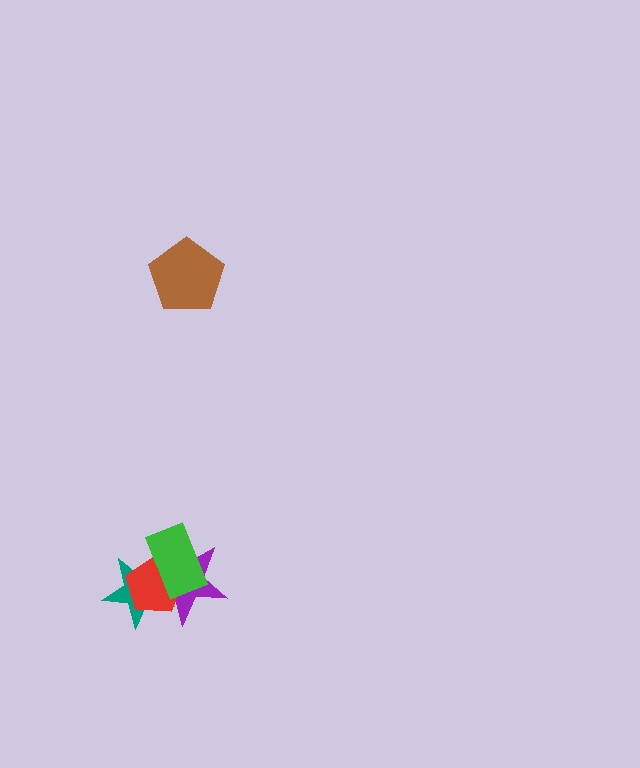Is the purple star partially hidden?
Yes, it is partially covered by another shape.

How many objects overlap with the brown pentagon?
0 objects overlap with the brown pentagon.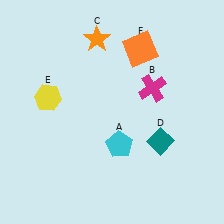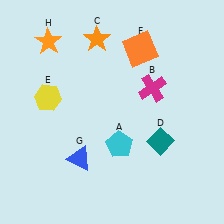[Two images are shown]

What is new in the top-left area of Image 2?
An orange star (H) was added in the top-left area of Image 2.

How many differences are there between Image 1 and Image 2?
There are 2 differences between the two images.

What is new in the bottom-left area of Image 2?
A blue triangle (G) was added in the bottom-left area of Image 2.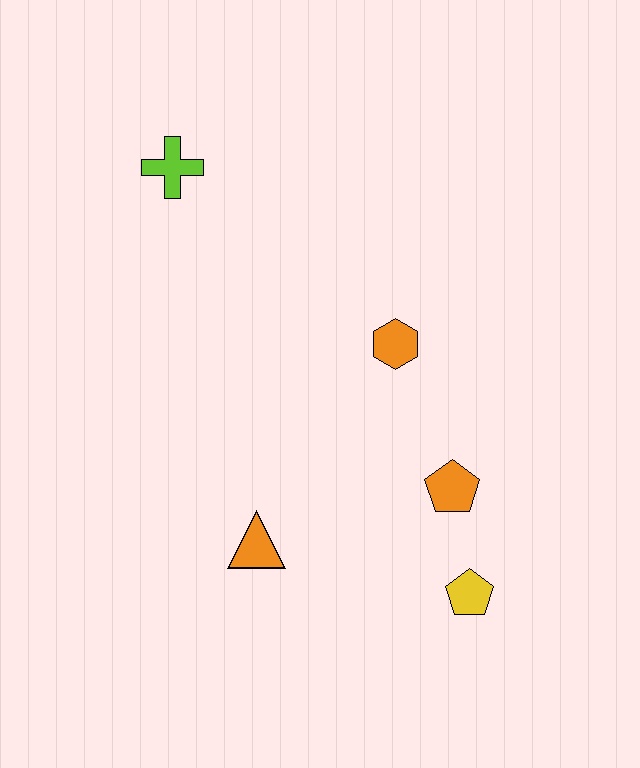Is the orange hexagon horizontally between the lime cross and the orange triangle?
No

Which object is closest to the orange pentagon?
The yellow pentagon is closest to the orange pentagon.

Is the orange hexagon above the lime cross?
No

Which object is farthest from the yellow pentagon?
The lime cross is farthest from the yellow pentagon.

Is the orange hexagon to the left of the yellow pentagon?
Yes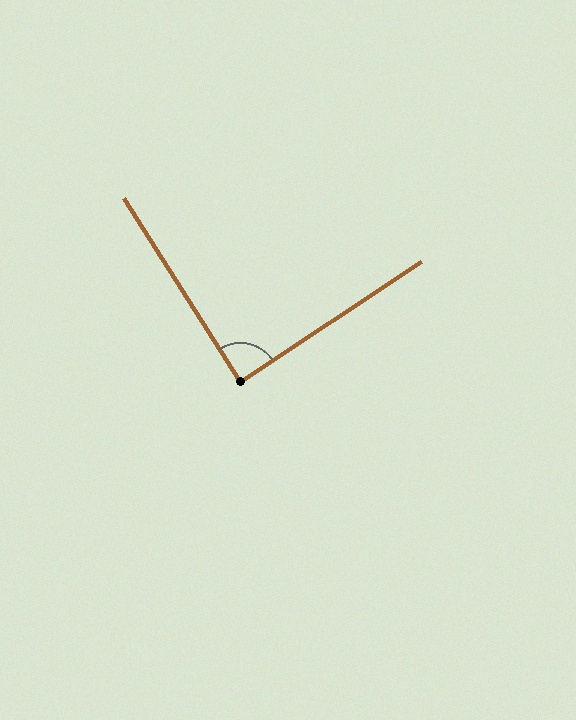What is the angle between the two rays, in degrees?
Approximately 89 degrees.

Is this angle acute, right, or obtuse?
It is approximately a right angle.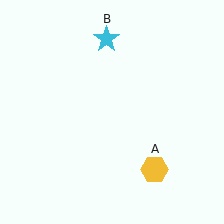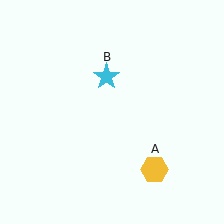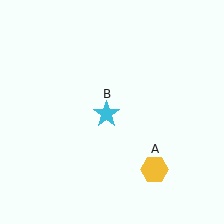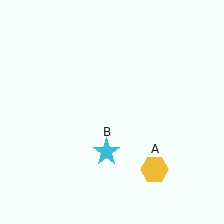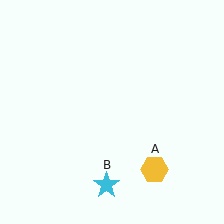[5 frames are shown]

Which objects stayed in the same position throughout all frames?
Yellow hexagon (object A) remained stationary.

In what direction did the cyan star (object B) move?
The cyan star (object B) moved down.